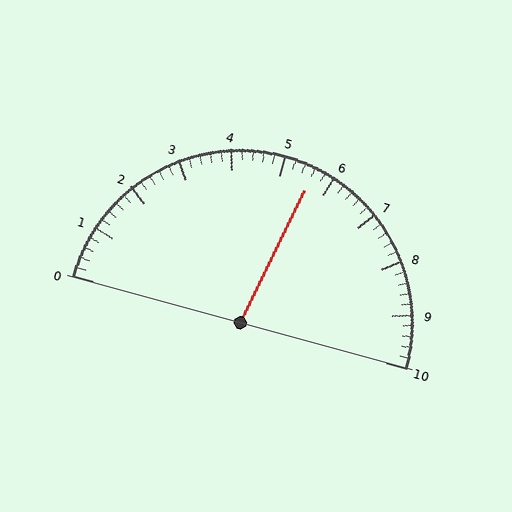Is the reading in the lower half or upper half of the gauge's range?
The reading is in the upper half of the range (0 to 10).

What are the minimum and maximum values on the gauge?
The gauge ranges from 0 to 10.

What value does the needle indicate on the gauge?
The needle indicates approximately 5.6.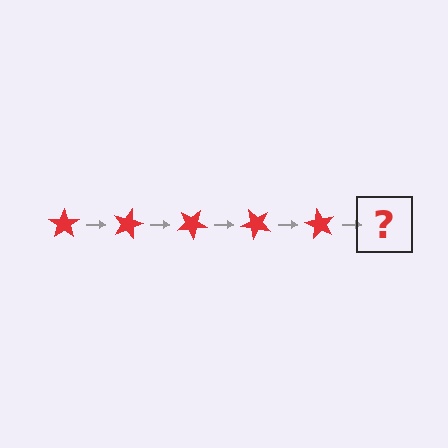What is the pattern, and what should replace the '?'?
The pattern is that the star rotates 15 degrees each step. The '?' should be a red star rotated 75 degrees.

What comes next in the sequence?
The next element should be a red star rotated 75 degrees.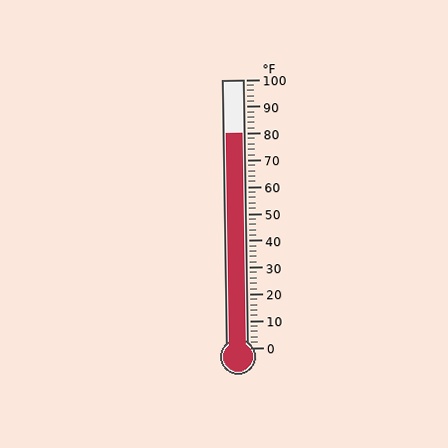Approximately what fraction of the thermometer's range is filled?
The thermometer is filled to approximately 80% of its range.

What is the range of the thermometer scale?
The thermometer scale ranges from 0°F to 100°F.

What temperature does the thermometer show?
The thermometer shows approximately 80°F.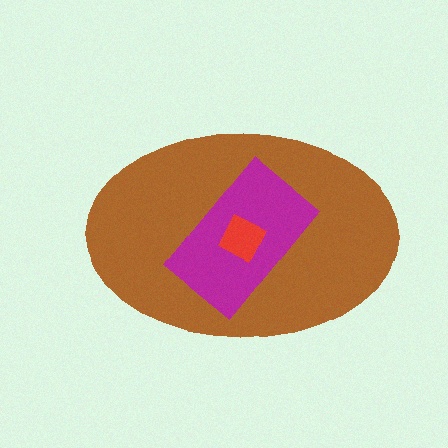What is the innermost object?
The red square.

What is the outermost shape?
The brown ellipse.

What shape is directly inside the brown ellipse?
The magenta rectangle.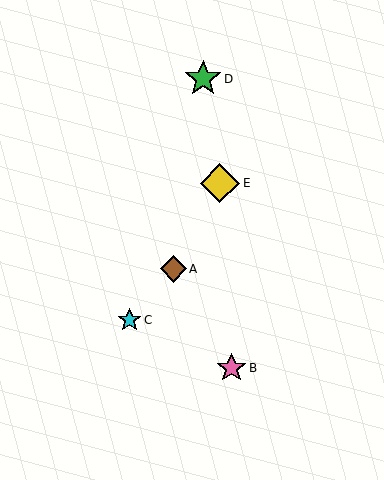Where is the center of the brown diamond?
The center of the brown diamond is at (173, 269).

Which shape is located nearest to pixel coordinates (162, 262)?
The brown diamond (labeled A) at (173, 269) is nearest to that location.